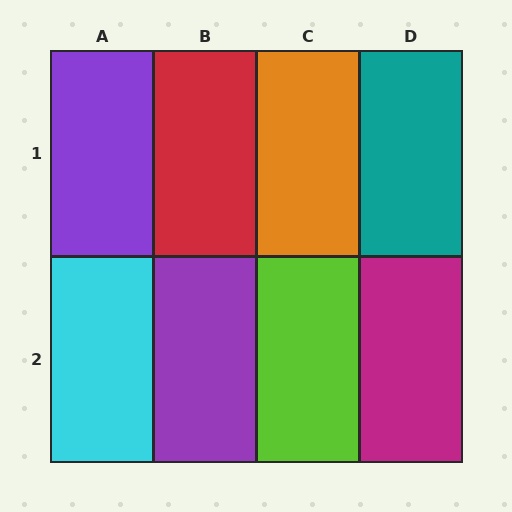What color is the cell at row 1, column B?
Red.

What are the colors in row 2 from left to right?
Cyan, purple, lime, magenta.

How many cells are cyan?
1 cell is cyan.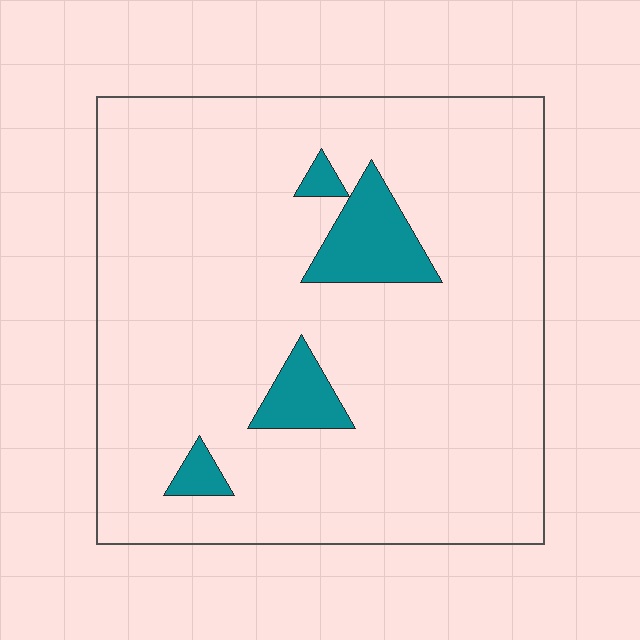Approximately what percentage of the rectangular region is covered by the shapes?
Approximately 10%.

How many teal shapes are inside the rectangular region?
4.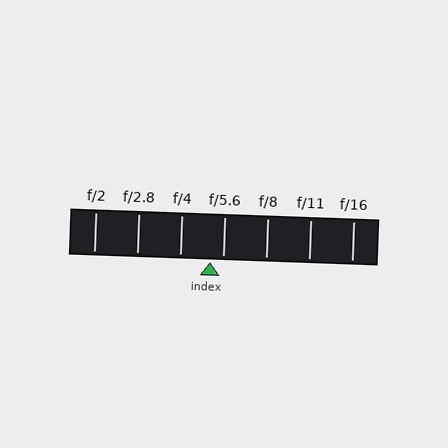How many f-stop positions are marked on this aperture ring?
There are 7 f-stop positions marked.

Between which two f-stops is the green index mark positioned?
The index mark is between f/4 and f/5.6.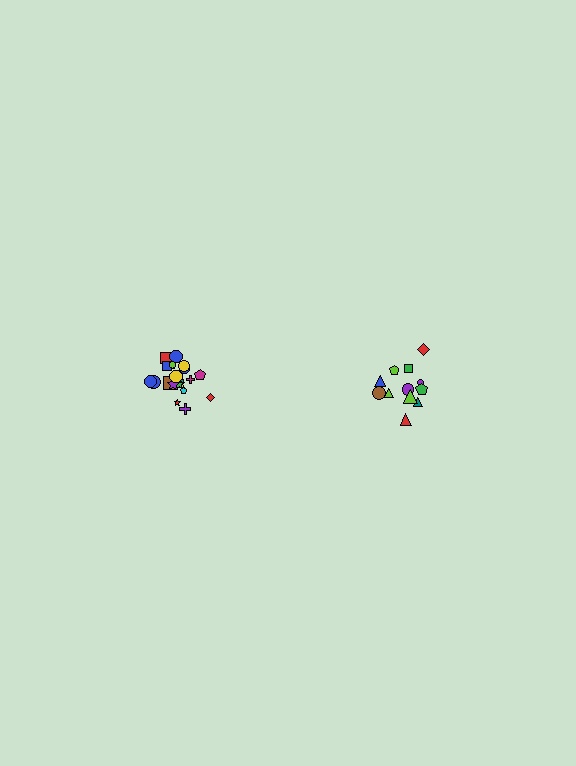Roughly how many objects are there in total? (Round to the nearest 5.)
Roughly 35 objects in total.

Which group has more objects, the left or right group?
The left group.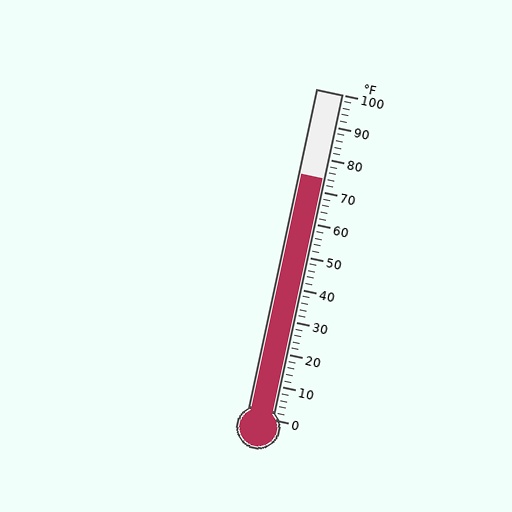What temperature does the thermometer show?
The thermometer shows approximately 74°F.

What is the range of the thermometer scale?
The thermometer scale ranges from 0°F to 100°F.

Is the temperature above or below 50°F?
The temperature is above 50°F.